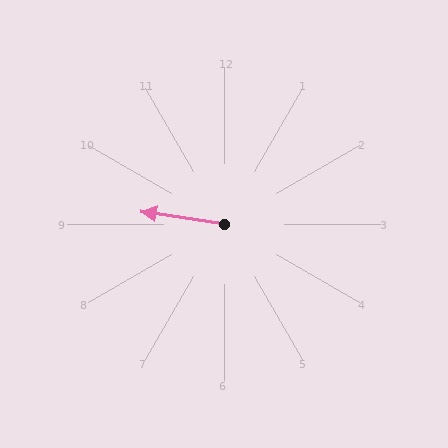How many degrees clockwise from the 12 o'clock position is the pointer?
Approximately 279 degrees.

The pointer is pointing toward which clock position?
Roughly 9 o'clock.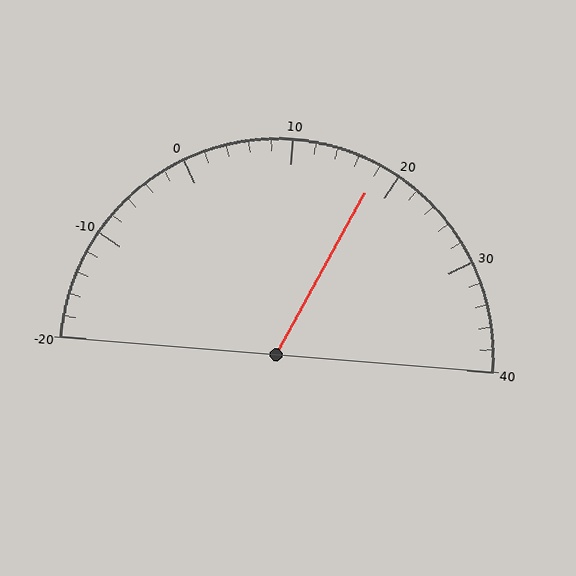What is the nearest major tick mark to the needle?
The nearest major tick mark is 20.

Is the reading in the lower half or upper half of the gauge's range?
The reading is in the upper half of the range (-20 to 40).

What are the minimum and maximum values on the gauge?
The gauge ranges from -20 to 40.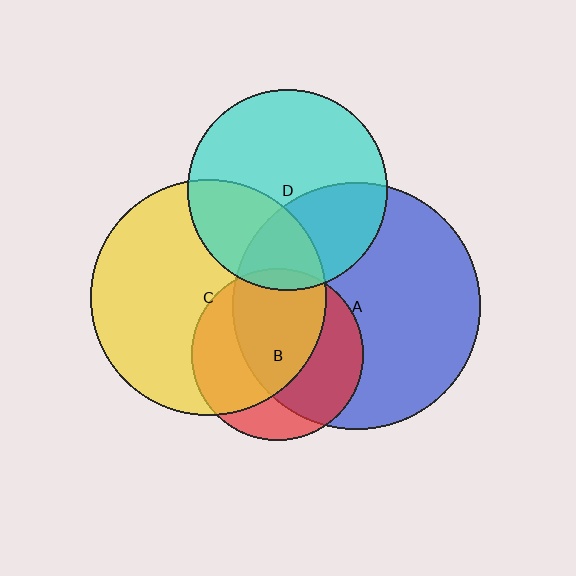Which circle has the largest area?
Circle A (blue).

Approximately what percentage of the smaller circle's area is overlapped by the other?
Approximately 35%.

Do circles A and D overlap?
Yes.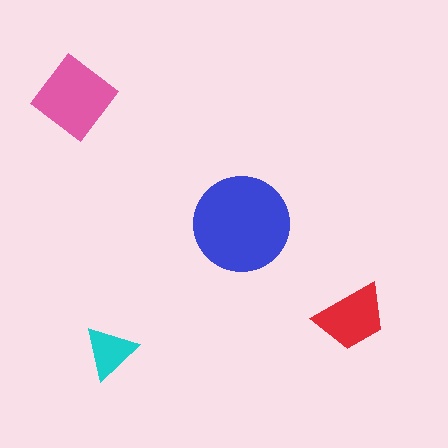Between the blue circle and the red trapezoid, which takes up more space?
The blue circle.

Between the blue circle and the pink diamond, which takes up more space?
The blue circle.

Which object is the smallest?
The cyan triangle.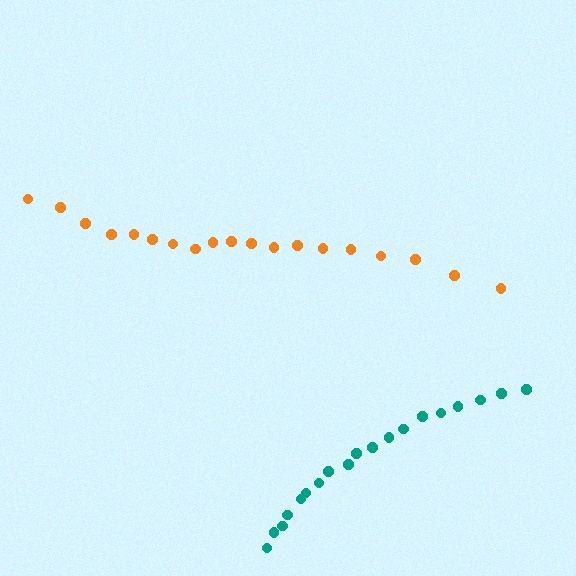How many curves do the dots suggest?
There are 2 distinct paths.